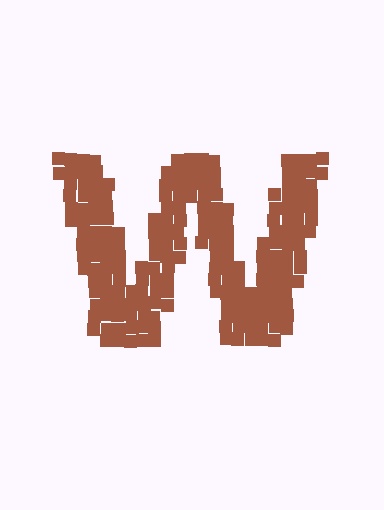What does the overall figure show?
The overall figure shows the letter W.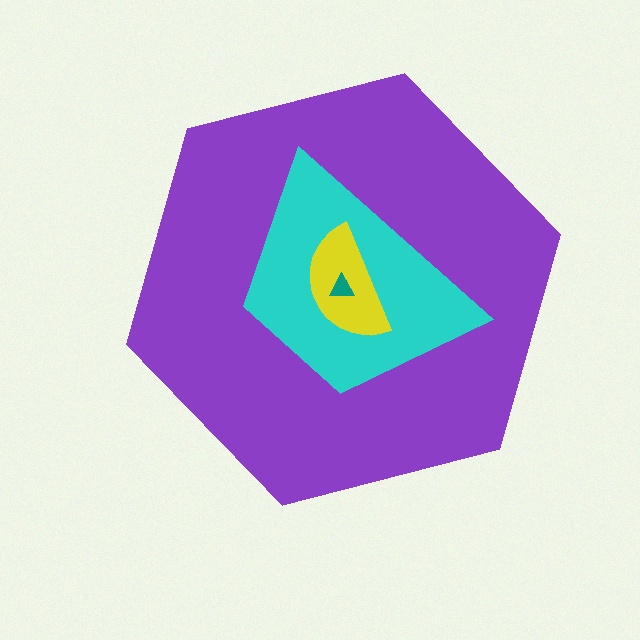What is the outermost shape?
The purple hexagon.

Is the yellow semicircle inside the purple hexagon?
Yes.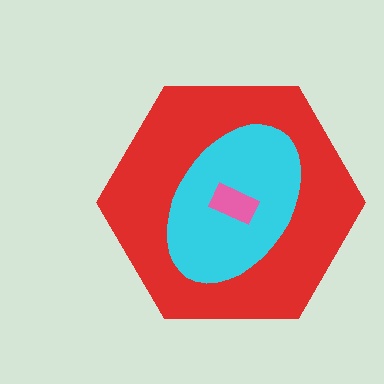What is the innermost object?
The pink rectangle.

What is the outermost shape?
The red hexagon.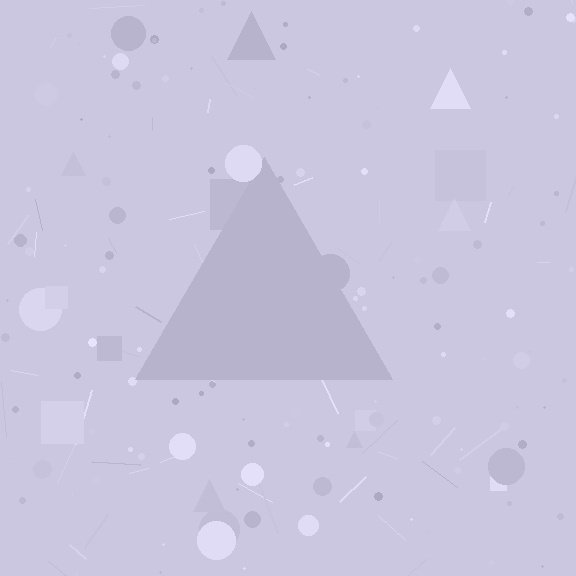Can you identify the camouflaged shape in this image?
The camouflaged shape is a triangle.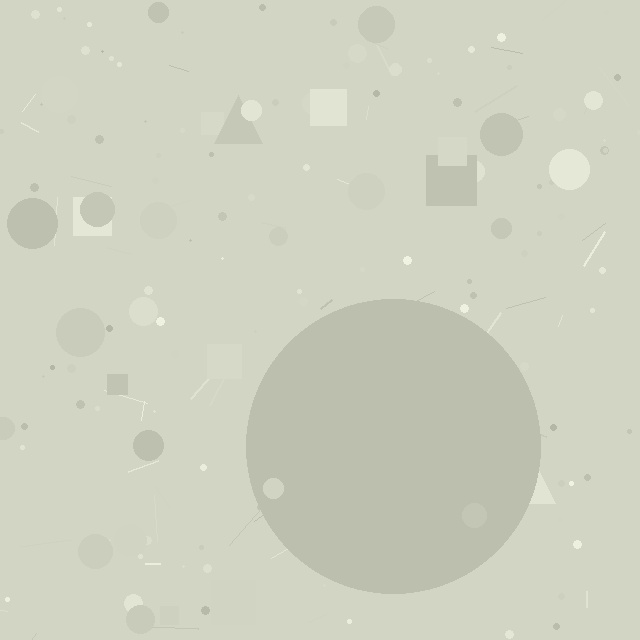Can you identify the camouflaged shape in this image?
The camouflaged shape is a circle.